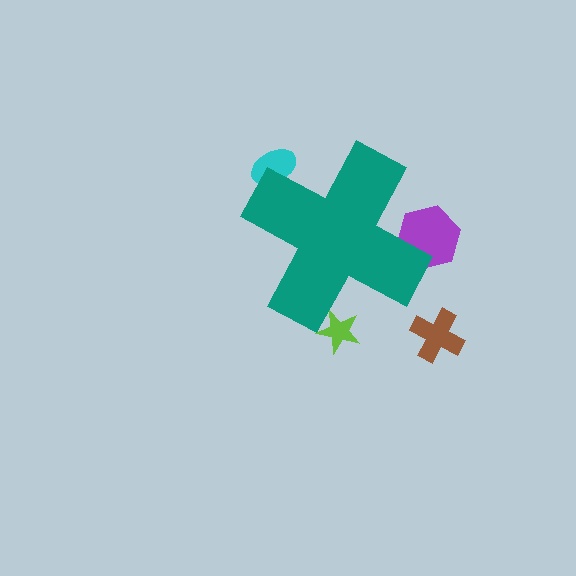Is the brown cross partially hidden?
No, the brown cross is fully visible.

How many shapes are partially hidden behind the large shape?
3 shapes are partially hidden.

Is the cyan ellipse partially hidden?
Yes, the cyan ellipse is partially hidden behind the teal cross.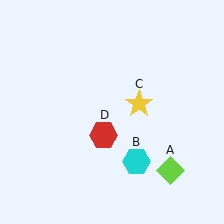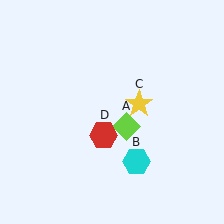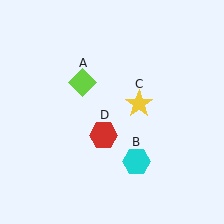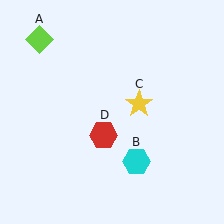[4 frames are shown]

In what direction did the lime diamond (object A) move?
The lime diamond (object A) moved up and to the left.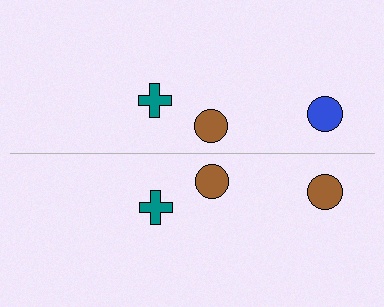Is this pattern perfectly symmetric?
No, the pattern is not perfectly symmetric. The brown circle on the bottom side breaks the symmetry — its mirror counterpart is blue.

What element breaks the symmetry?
The brown circle on the bottom side breaks the symmetry — its mirror counterpart is blue.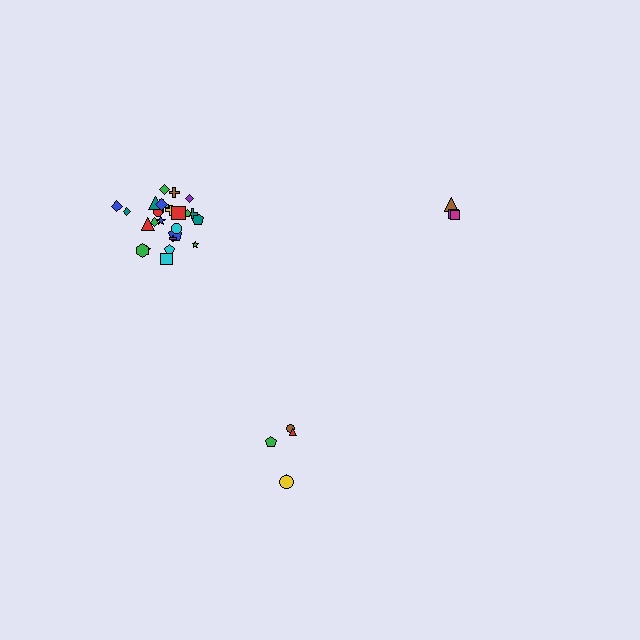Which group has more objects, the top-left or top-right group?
The top-left group.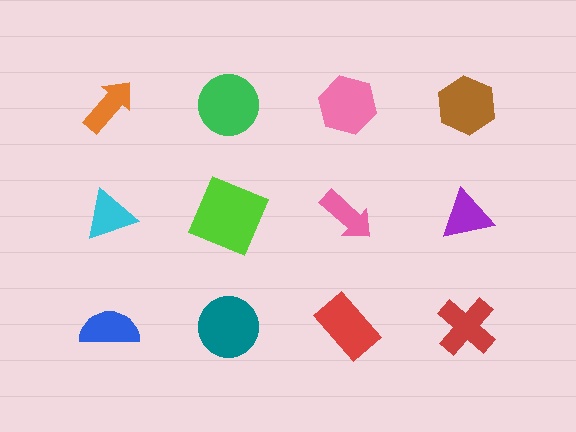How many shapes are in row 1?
4 shapes.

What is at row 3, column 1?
A blue semicircle.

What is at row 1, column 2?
A green circle.